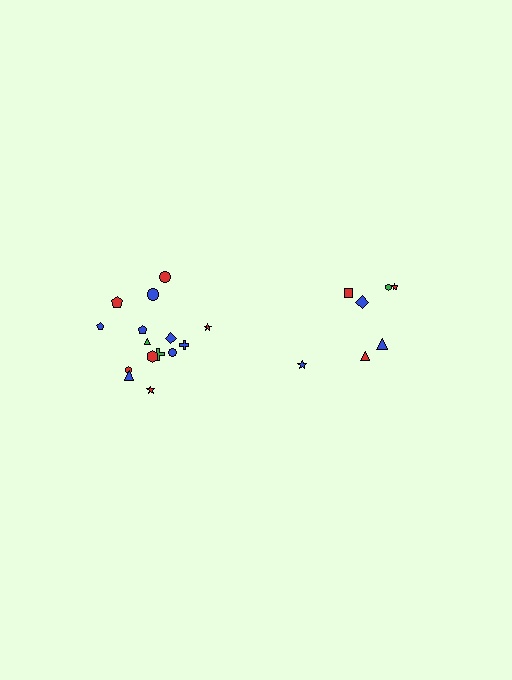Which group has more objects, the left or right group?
The left group.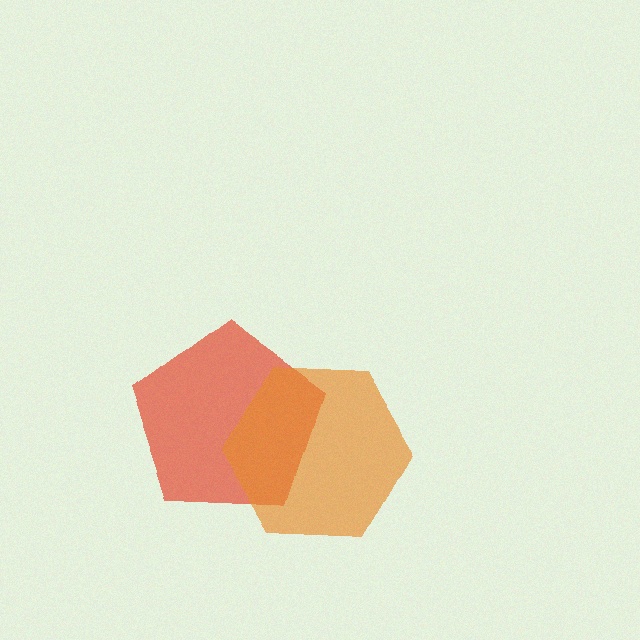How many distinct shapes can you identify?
There are 2 distinct shapes: a red pentagon, an orange hexagon.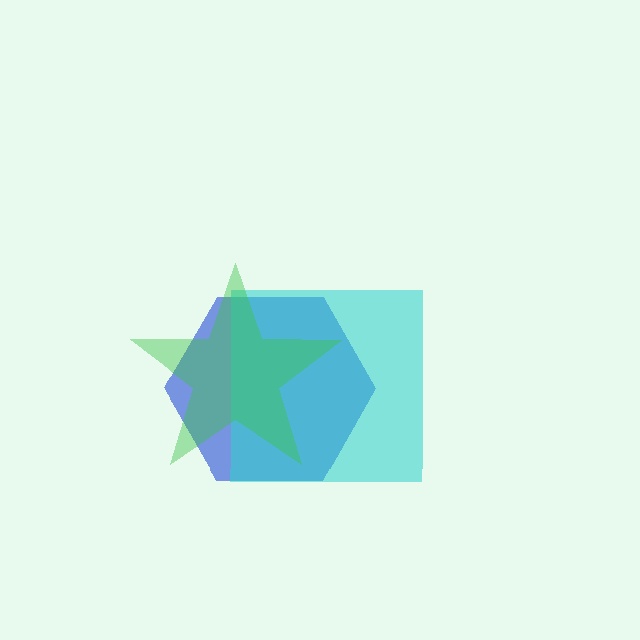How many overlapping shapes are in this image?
There are 3 overlapping shapes in the image.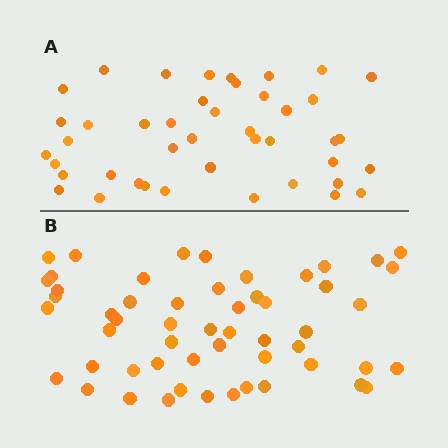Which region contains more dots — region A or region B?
Region B (the bottom region) has more dots.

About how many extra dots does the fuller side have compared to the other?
Region B has roughly 12 or so more dots than region A.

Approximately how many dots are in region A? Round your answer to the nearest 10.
About 40 dots. (The exact count is 43, which rounds to 40.)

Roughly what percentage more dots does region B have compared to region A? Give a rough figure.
About 25% more.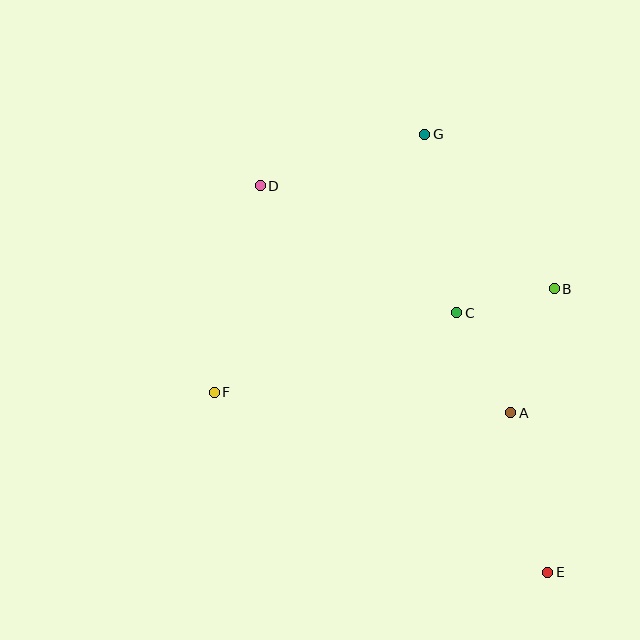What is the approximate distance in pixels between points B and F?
The distance between B and F is approximately 355 pixels.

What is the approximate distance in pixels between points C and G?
The distance between C and G is approximately 181 pixels.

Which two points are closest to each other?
Points B and C are closest to each other.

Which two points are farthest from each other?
Points D and E are farthest from each other.